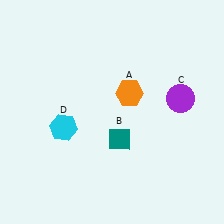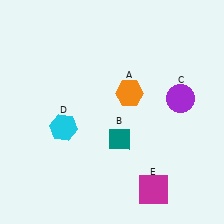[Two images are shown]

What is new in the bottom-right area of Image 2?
A magenta square (E) was added in the bottom-right area of Image 2.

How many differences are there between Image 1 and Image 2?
There is 1 difference between the two images.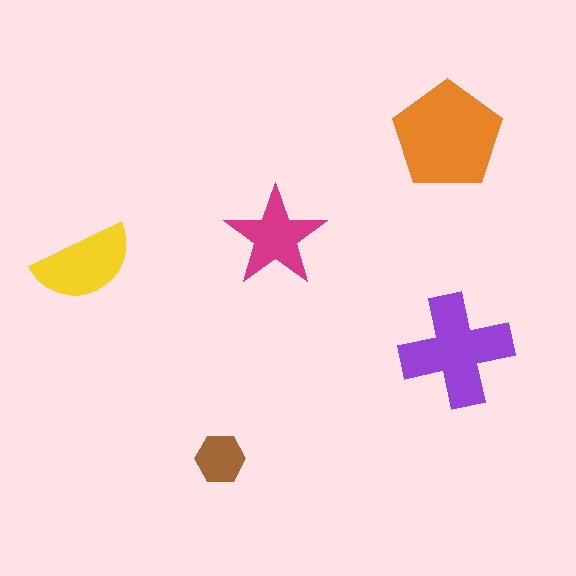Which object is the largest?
The orange pentagon.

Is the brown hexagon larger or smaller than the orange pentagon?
Smaller.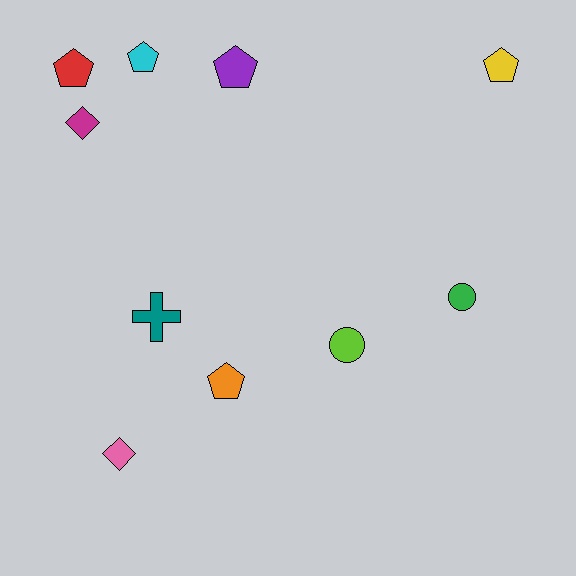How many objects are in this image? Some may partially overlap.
There are 10 objects.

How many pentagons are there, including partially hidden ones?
There are 5 pentagons.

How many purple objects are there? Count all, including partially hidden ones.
There is 1 purple object.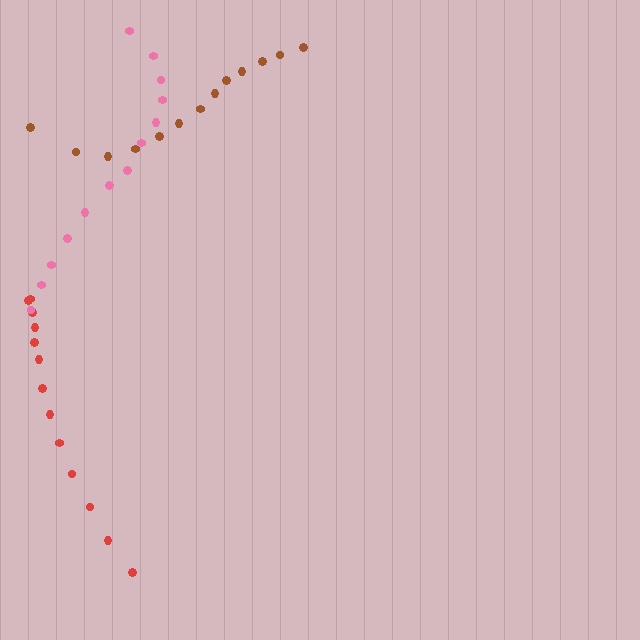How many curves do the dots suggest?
There are 3 distinct paths.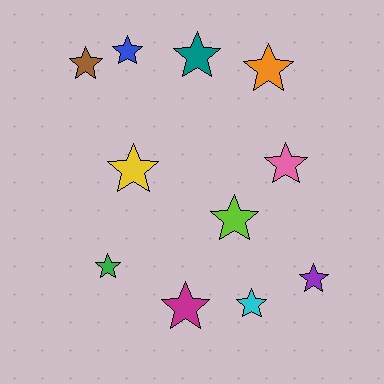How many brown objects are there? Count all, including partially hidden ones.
There is 1 brown object.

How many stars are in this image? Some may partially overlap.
There are 11 stars.